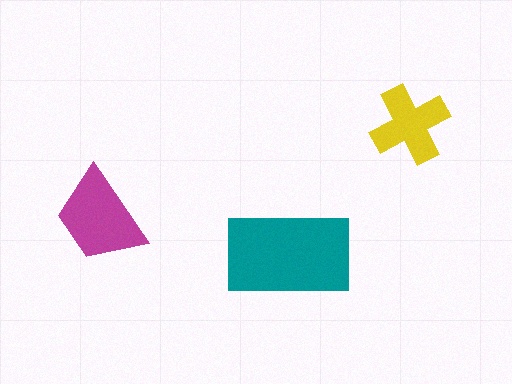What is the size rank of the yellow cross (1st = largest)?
3rd.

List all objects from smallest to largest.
The yellow cross, the magenta trapezoid, the teal rectangle.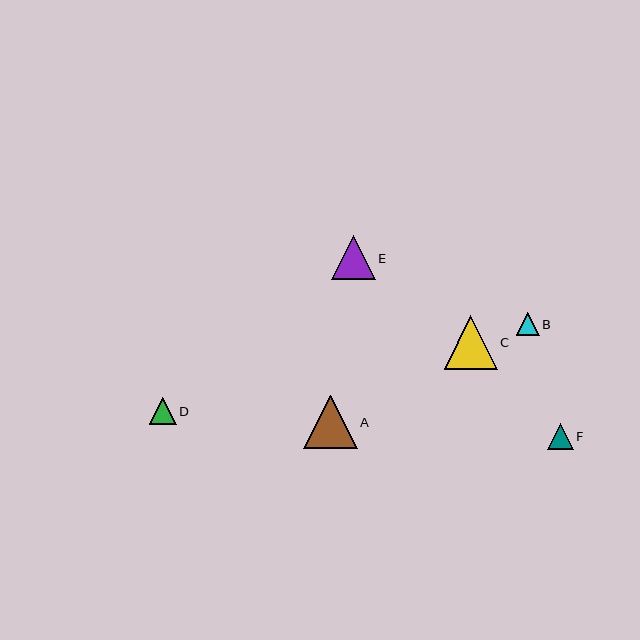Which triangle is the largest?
Triangle A is the largest with a size of approximately 53 pixels.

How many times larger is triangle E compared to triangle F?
Triangle E is approximately 1.7 times the size of triangle F.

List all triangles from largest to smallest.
From largest to smallest: A, C, E, D, F, B.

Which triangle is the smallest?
Triangle B is the smallest with a size of approximately 22 pixels.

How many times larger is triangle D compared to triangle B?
Triangle D is approximately 1.2 times the size of triangle B.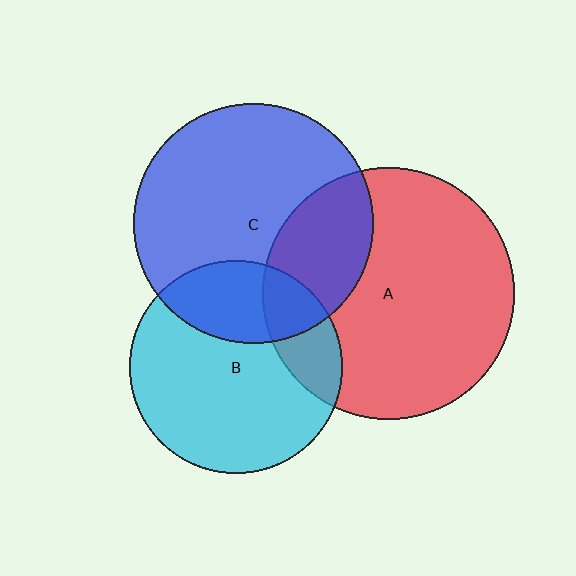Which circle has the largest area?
Circle A (red).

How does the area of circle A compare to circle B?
Approximately 1.4 times.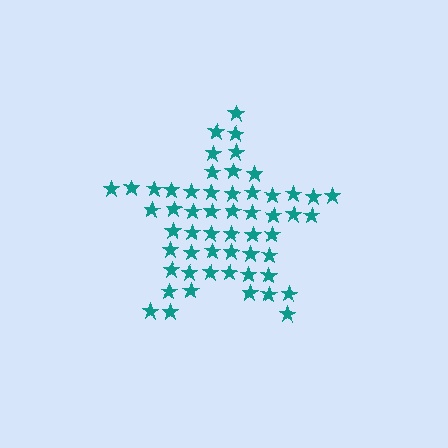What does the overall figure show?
The overall figure shows a star.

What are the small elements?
The small elements are stars.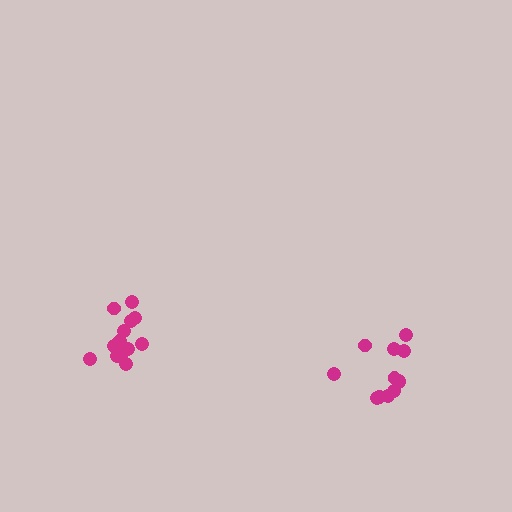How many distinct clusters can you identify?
There are 2 distinct clusters.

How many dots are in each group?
Group 1: 15 dots, Group 2: 12 dots (27 total).